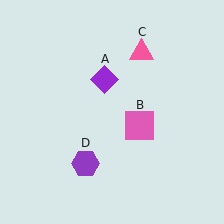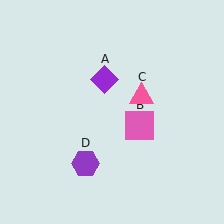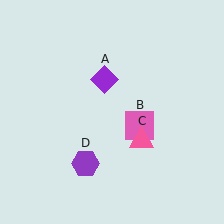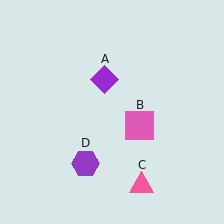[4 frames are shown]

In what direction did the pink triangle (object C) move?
The pink triangle (object C) moved down.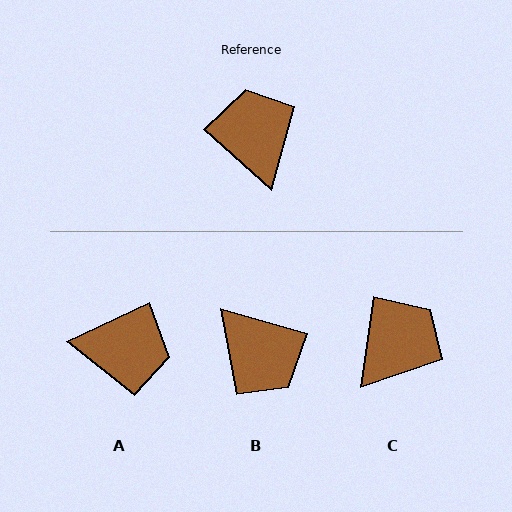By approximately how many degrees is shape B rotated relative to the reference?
Approximately 154 degrees clockwise.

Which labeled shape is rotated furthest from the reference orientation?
B, about 154 degrees away.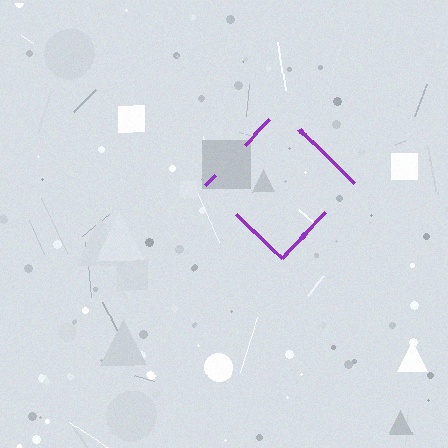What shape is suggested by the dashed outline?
The dashed outline suggests a diamond.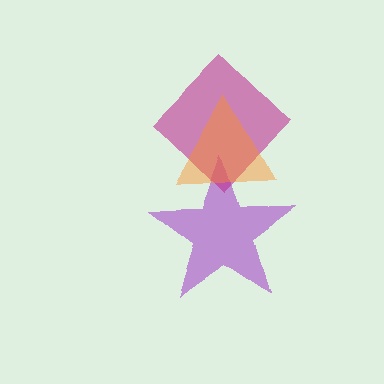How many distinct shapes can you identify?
There are 3 distinct shapes: a purple star, a magenta diamond, an orange triangle.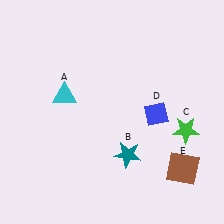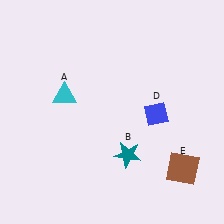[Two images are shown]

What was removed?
The green star (C) was removed in Image 2.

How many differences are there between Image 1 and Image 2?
There is 1 difference between the two images.